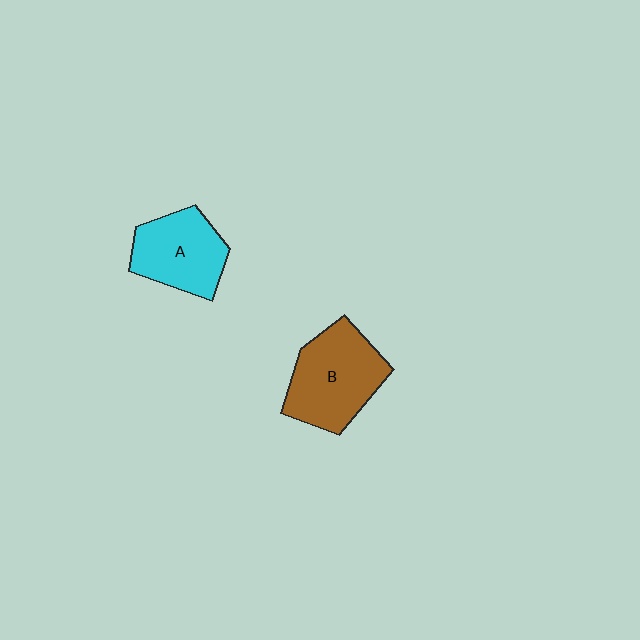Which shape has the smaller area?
Shape A (cyan).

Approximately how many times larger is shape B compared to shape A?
Approximately 1.2 times.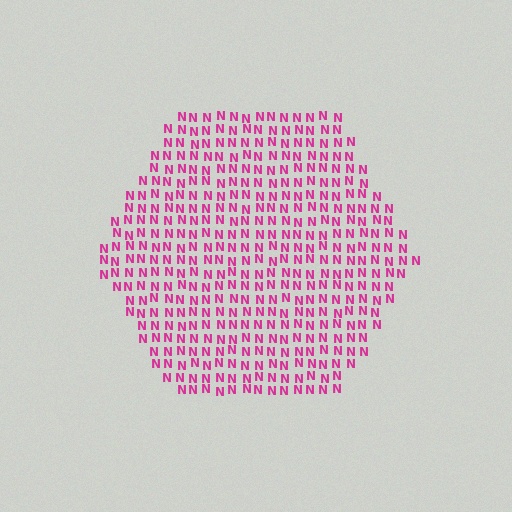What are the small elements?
The small elements are letter N's.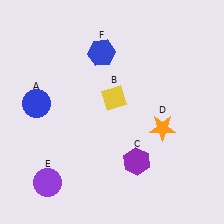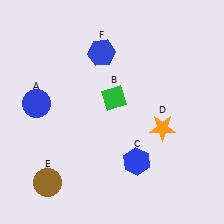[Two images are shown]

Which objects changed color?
B changed from yellow to green. C changed from purple to blue. E changed from purple to brown.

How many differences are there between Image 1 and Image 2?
There are 3 differences between the two images.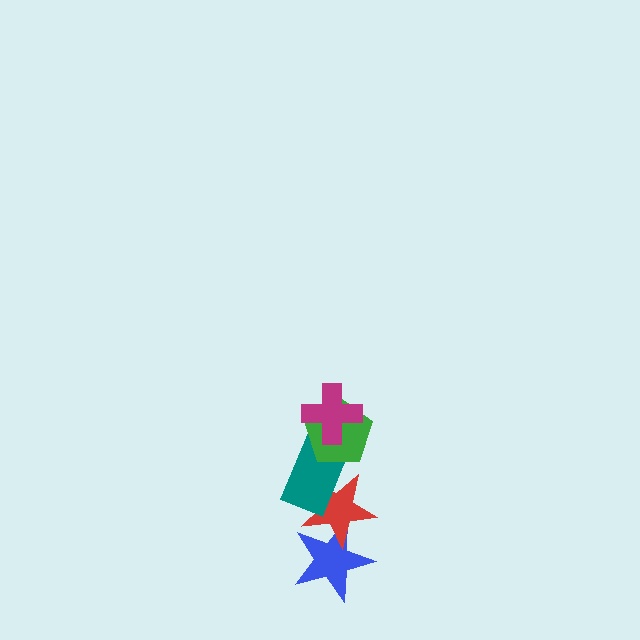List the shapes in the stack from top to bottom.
From top to bottom: the magenta cross, the green pentagon, the teal rectangle, the red star, the blue star.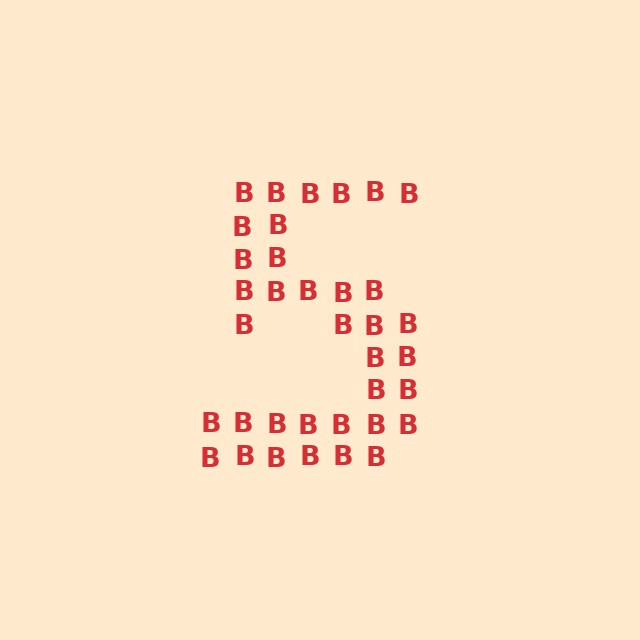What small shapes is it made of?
It is made of small letter B's.